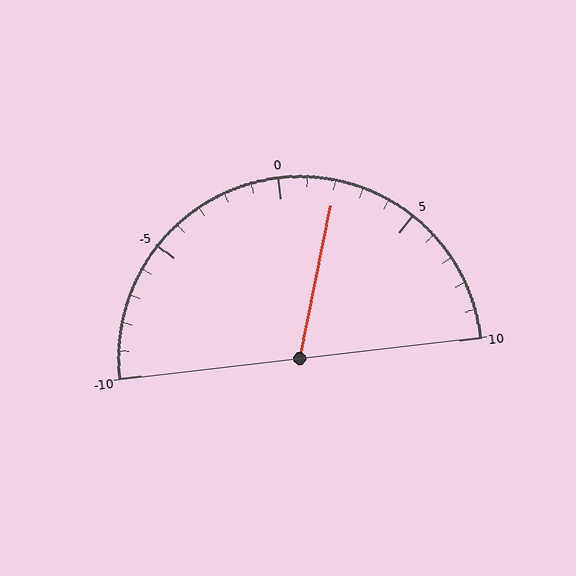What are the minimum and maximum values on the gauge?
The gauge ranges from -10 to 10.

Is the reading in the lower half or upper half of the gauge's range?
The reading is in the upper half of the range (-10 to 10).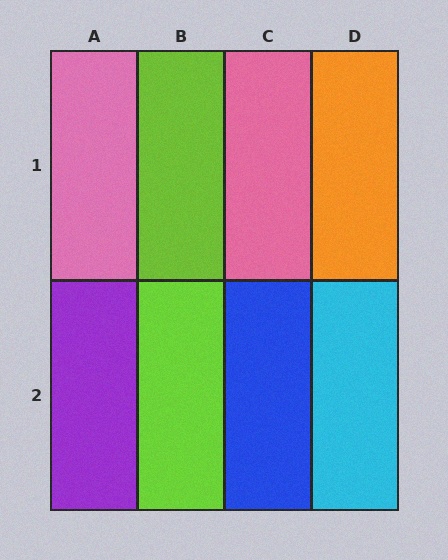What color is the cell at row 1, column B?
Lime.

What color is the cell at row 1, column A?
Pink.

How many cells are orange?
1 cell is orange.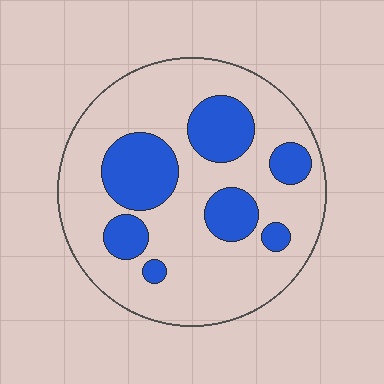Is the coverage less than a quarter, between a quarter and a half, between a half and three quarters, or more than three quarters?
Between a quarter and a half.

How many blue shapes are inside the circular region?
7.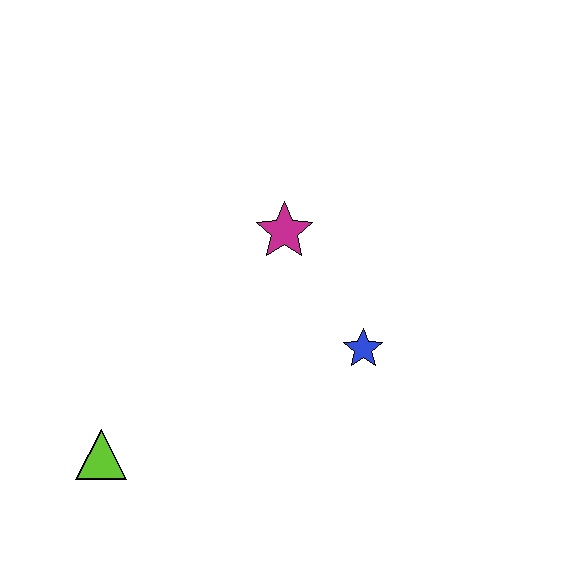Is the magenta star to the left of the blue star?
Yes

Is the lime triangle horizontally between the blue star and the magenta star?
No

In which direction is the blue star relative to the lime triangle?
The blue star is to the right of the lime triangle.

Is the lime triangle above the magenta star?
No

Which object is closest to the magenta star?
The blue star is closest to the magenta star.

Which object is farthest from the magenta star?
The lime triangle is farthest from the magenta star.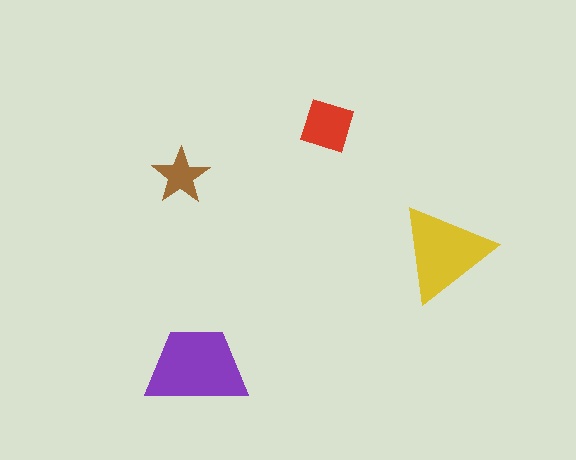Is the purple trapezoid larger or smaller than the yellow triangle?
Larger.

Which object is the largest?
The purple trapezoid.